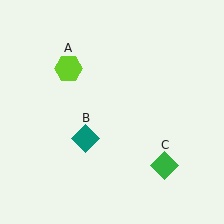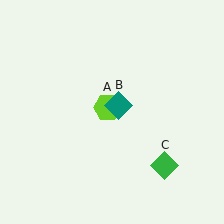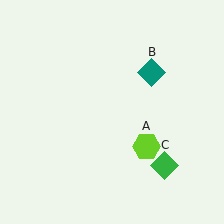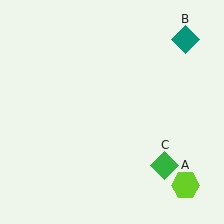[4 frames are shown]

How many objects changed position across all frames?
2 objects changed position: lime hexagon (object A), teal diamond (object B).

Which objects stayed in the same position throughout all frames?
Green diamond (object C) remained stationary.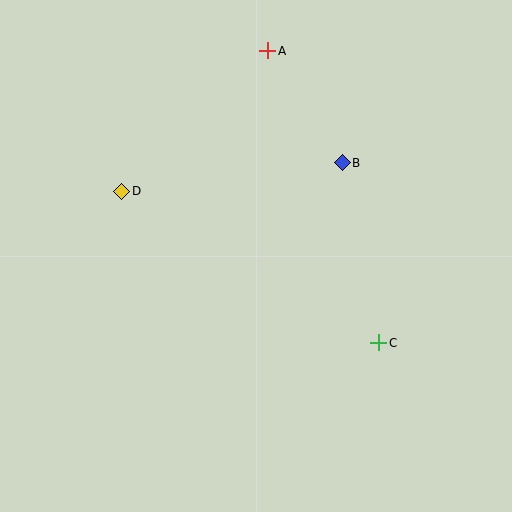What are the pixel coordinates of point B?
Point B is at (342, 163).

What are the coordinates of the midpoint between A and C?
The midpoint between A and C is at (323, 197).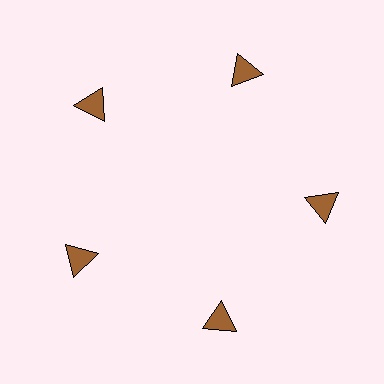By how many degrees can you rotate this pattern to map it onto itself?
The pattern maps onto itself every 72 degrees of rotation.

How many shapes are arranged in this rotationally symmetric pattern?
There are 5 shapes, arranged in 5 groups of 1.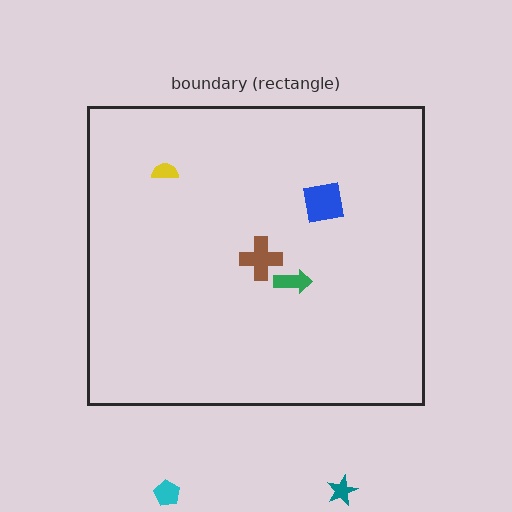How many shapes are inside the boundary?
4 inside, 2 outside.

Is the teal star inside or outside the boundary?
Outside.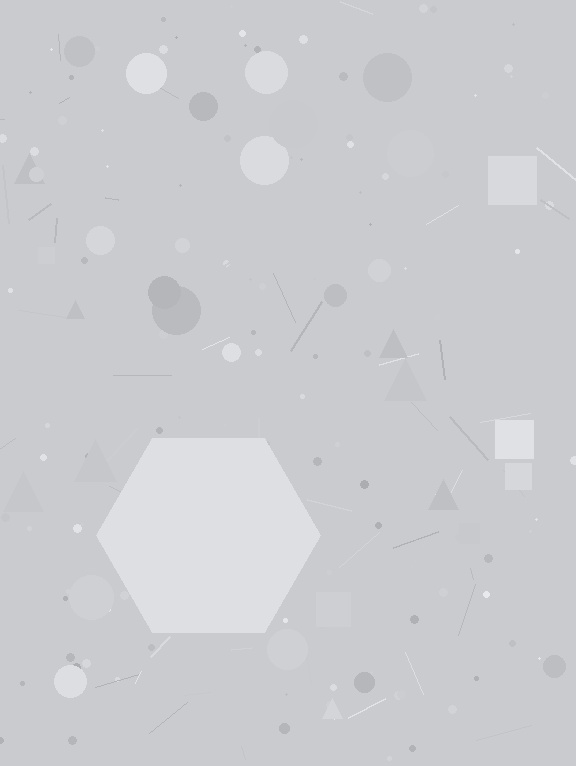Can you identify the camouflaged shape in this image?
The camouflaged shape is a hexagon.